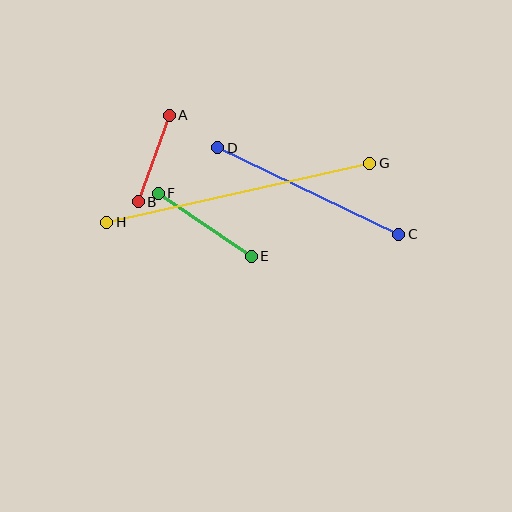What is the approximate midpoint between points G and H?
The midpoint is at approximately (238, 193) pixels.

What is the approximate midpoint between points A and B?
The midpoint is at approximately (154, 158) pixels.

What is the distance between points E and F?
The distance is approximately 112 pixels.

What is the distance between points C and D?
The distance is approximately 200 pixels.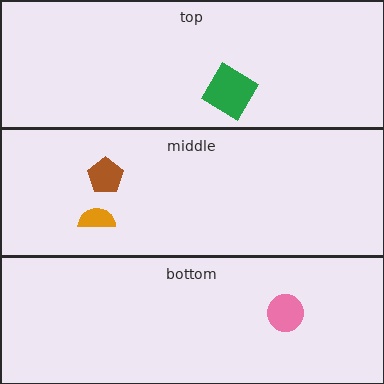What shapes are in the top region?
The green diamond.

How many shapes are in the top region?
1.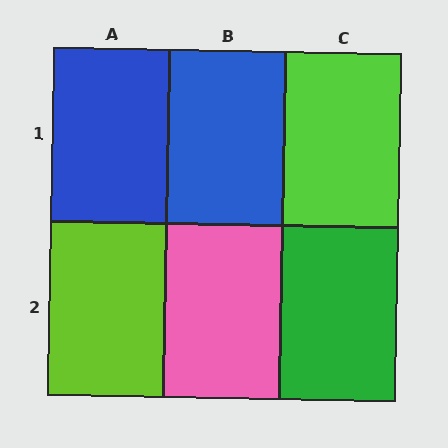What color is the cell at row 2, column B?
Pink.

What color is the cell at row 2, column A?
Lime.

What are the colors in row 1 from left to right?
Blue, blue, lime.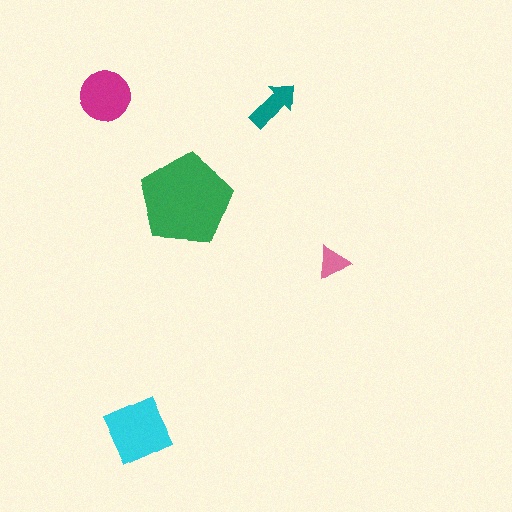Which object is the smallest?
The pink triangle.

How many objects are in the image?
There are 5 objects in the image.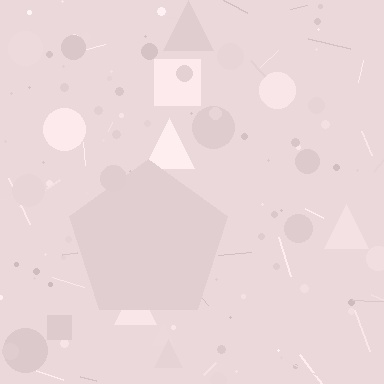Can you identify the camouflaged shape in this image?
The camouflaged shape is a pentagon.